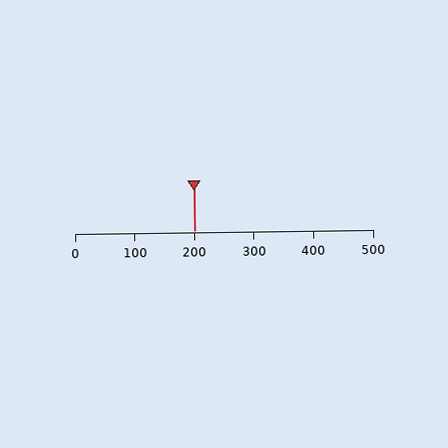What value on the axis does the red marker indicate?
The marker indicates approximately 200.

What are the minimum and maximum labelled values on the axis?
The axis runs from 0 to 500.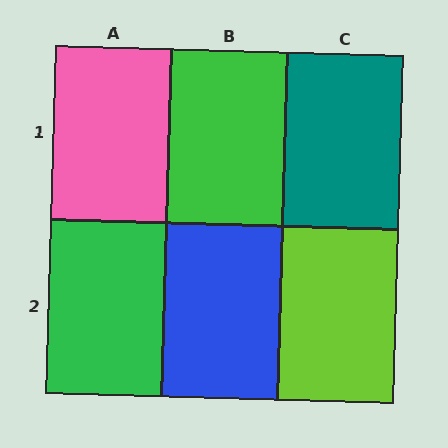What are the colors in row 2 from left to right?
Green, blue, lime.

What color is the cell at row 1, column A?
Pink.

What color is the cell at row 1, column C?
Teal.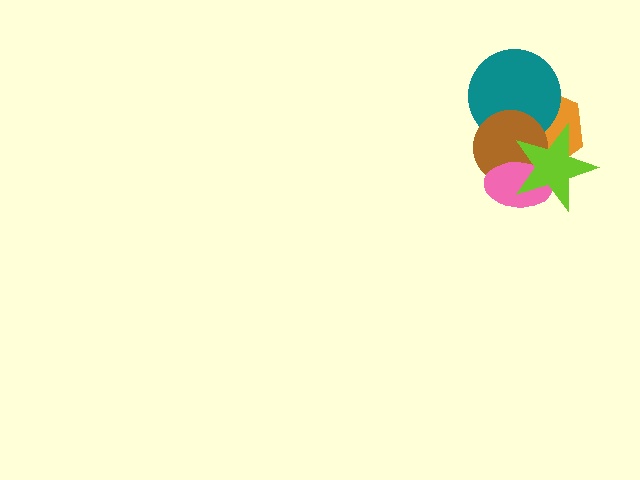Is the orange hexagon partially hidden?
Yes, it is partially covered by another shape.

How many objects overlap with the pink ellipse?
3 objects overlap with the pink ellipse.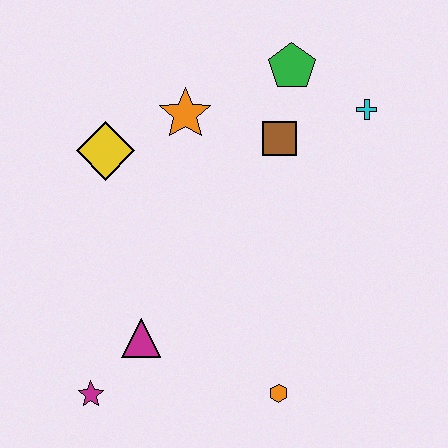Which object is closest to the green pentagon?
The brown square is closest to the green pentagon.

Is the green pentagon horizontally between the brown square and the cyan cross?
Yes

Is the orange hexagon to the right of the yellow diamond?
Yes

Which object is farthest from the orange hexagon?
The green pentagon is farthest from the orange hexagon.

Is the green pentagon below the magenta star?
No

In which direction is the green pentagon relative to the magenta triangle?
The green pentagon is above the magenta triangle.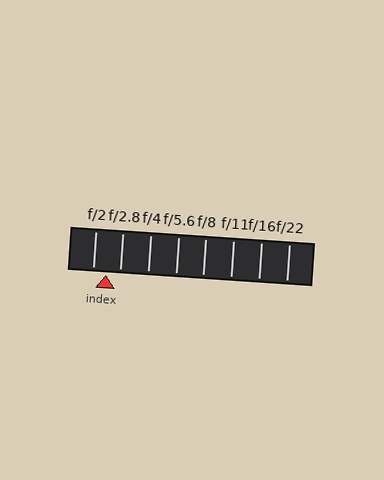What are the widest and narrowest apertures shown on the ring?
The widest aperture shown is f/2 and the narrowest is f/22.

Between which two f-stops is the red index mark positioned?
The index mark is between f/2 and f/2.8.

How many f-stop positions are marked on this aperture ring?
There are 8 f-stop positions marked.